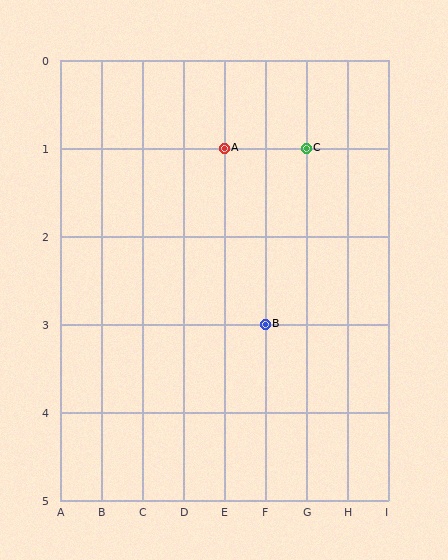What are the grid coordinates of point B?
Point B is at grid coordinates (F, 3).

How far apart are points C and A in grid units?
Points C and A are 2 columns apart.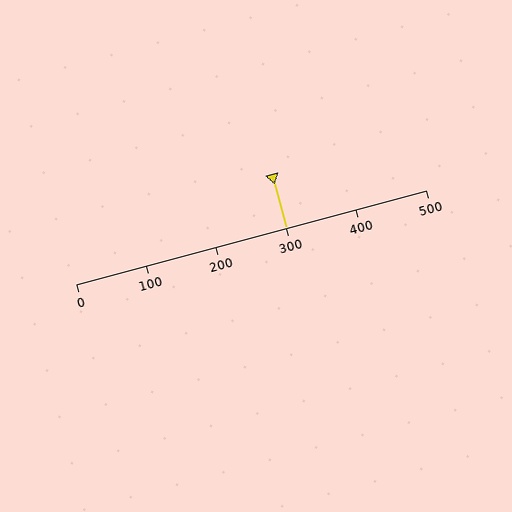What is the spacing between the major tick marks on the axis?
The major ticks are spaced 100 apart.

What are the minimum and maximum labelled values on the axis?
The axis runs from 0 to 500.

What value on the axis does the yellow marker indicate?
The marker indicates approximately 300.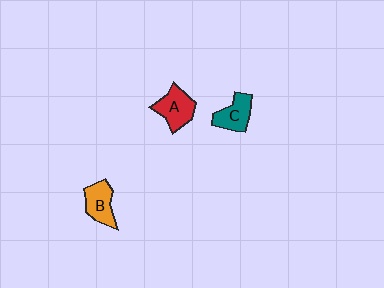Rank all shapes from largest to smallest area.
From largest to smallest: A (red), B (orange), C (teal).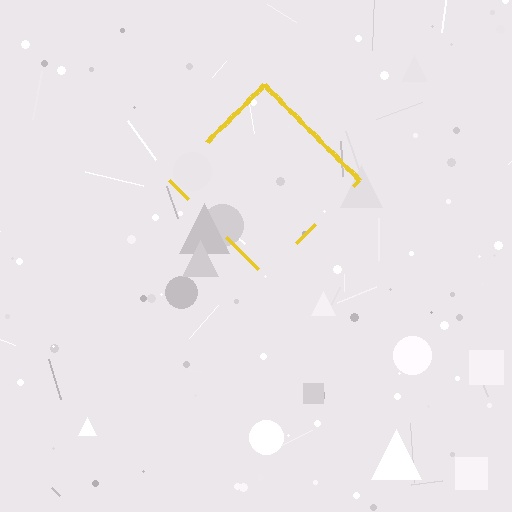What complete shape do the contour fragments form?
The contour fragments form a diamond.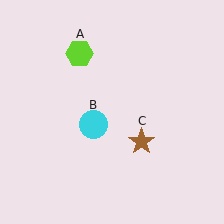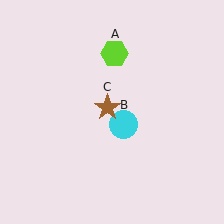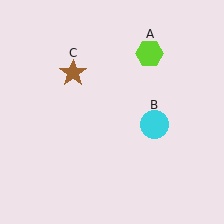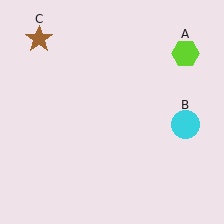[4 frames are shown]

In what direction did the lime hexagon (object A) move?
The lime hexagon (object A) moved right.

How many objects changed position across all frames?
3 objects changed position: lime hexagon (object A), cyan circle (object B), brown star (object C).